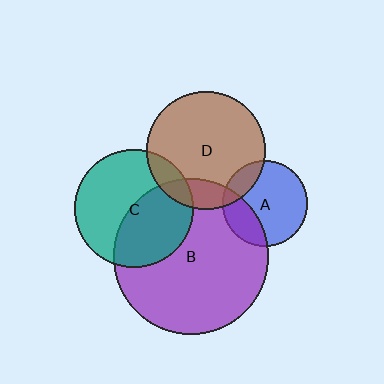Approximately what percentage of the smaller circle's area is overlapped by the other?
Approximately 45%.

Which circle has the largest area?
Circle B (purple).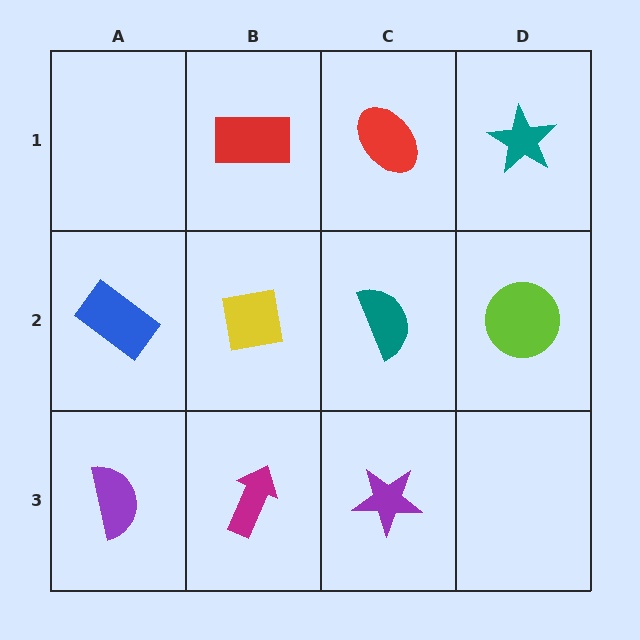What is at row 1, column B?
A red rectangle.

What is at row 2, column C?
A teal semicircle.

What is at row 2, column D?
A lime circle.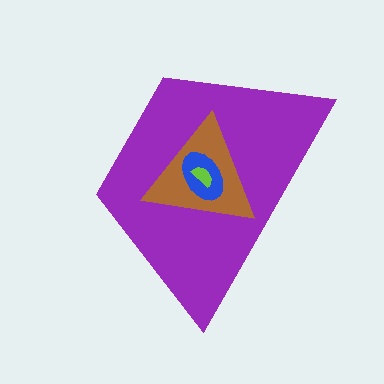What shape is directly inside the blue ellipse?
The lime semicircle.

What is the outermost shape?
The purple trapezoid.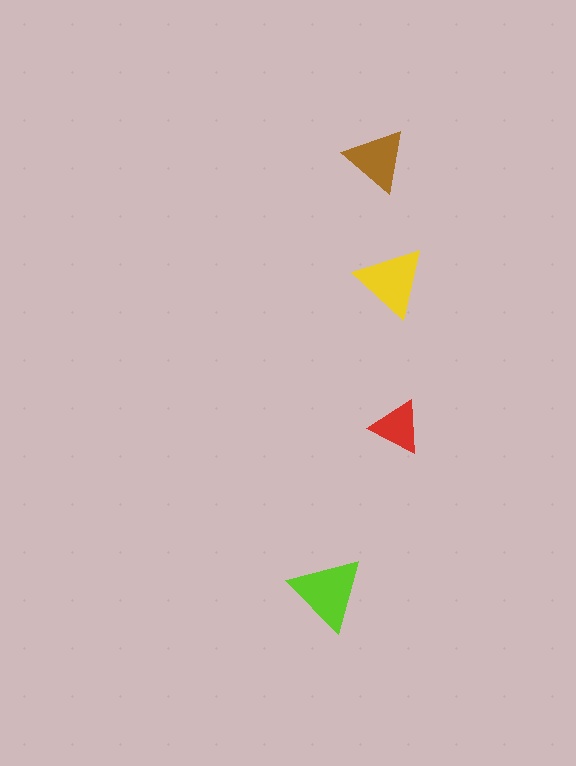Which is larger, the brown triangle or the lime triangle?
The lime one.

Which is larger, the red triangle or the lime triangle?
The lime one.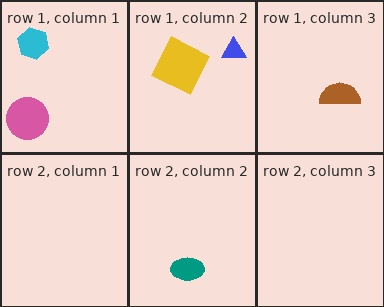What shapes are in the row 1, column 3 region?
The brown semicircle.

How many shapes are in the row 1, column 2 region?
2.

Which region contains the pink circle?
The row 1, column 1 region.